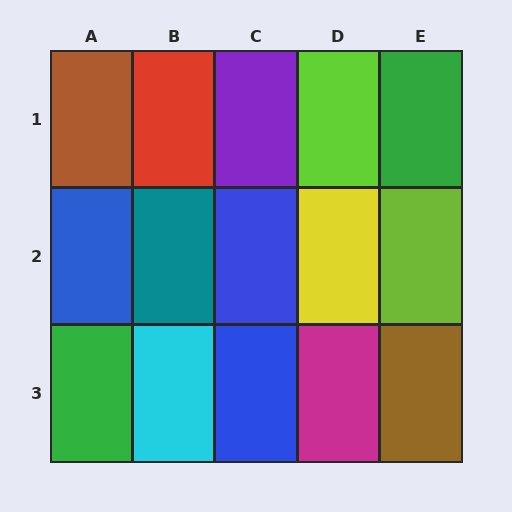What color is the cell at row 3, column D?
Magenta.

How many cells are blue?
3 cells are blue.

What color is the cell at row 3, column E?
Brown.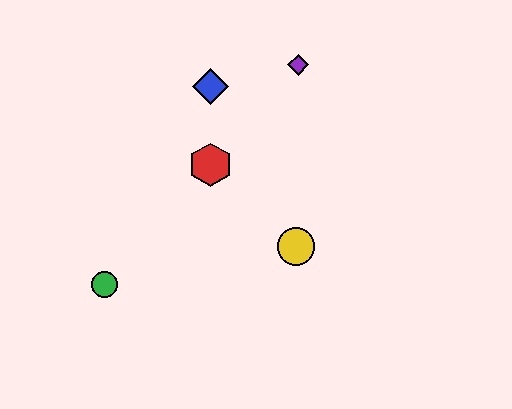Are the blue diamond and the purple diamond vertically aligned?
No, the blue diamond is at x≈210 and the purple diamond is at x≈298.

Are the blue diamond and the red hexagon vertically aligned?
Yes, both are at x≈210.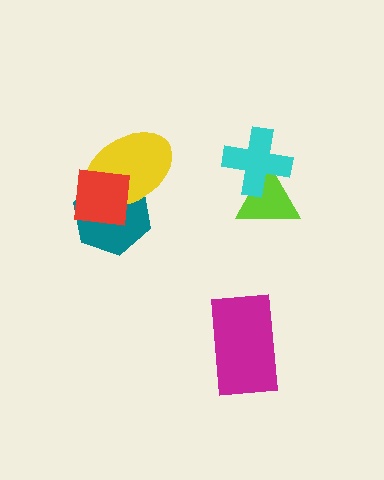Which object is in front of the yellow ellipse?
The red square is in front of the yellow ellipse.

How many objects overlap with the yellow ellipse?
2 objects overlap with the yellow ellipse.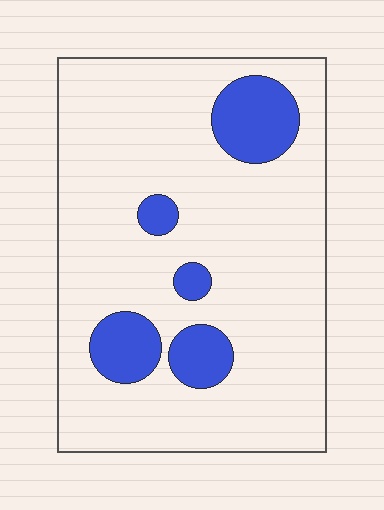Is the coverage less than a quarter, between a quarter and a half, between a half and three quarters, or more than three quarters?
Less than a quarter.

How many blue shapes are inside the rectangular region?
5.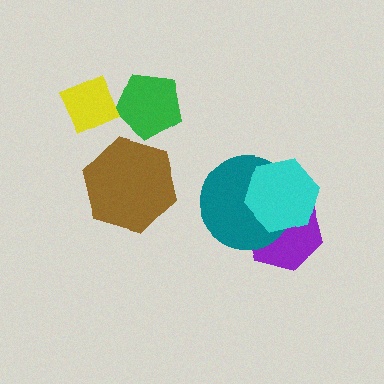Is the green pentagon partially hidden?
Yes, it is partially covered by another shape.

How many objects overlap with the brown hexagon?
0 objects overlap with the brown hexagon.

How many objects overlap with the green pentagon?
1 object overlaps with the green pentagon.